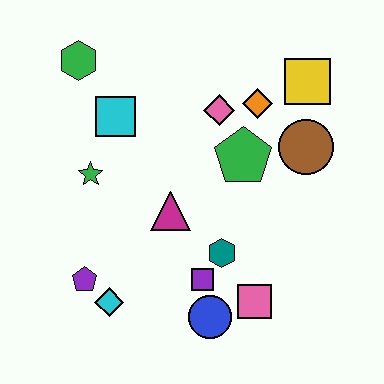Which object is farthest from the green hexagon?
The pink square is farthest from the green hexagon.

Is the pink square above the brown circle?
No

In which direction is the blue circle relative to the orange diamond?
The blue circle is below the orange diamond.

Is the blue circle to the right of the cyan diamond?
Yes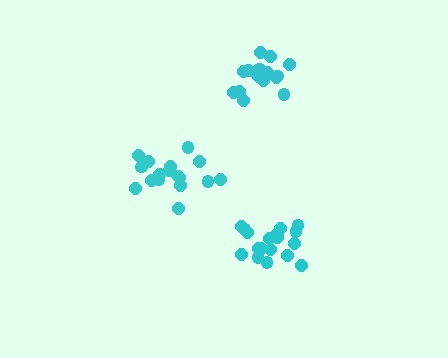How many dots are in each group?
Group 1: 17 dots, Group 2: 18 dots, Group 3: 16 dots (51 total).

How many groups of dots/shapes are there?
There are 3 groups.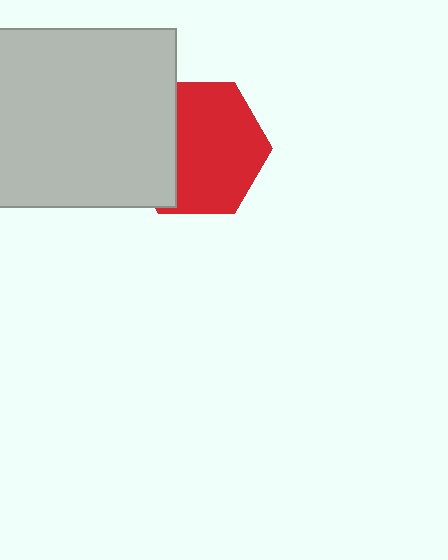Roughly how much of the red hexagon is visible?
Most of it is visible (roughly 67%).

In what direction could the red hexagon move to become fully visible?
The red hexagon could move right. That would shift it out from behind the light gray square entirely.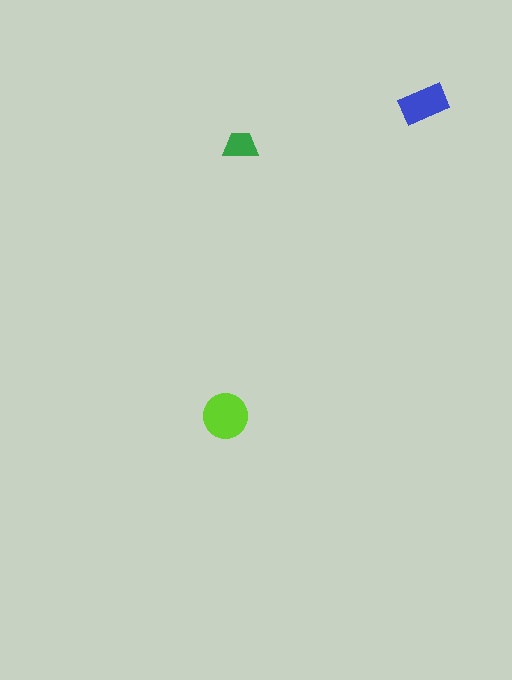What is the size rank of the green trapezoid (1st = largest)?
3rd.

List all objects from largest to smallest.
The lime circle, the blue rectangle, the green trapezoid.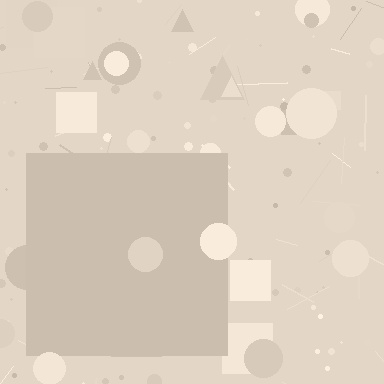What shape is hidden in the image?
A square is hidden in the image.